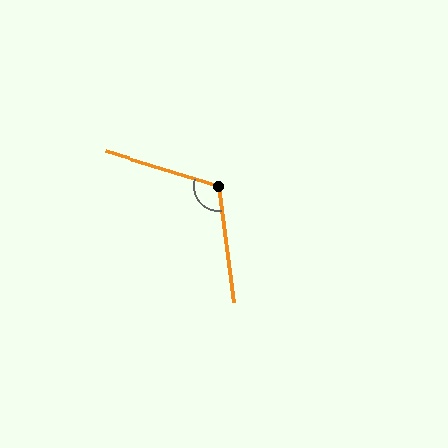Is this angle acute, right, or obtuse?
It is obtuse.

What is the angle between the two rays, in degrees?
Approximately 114 degrees.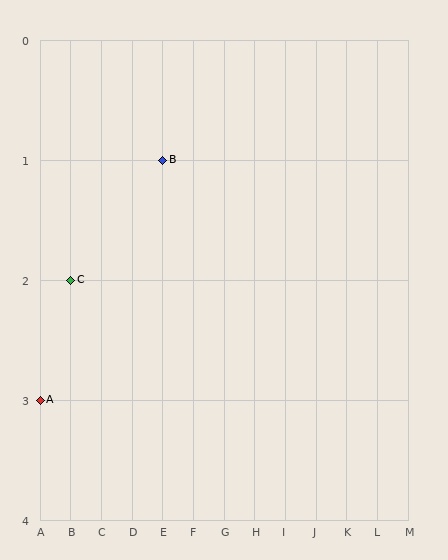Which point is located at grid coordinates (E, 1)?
Point B is at (E, 1).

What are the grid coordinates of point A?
Point A is at grid coordinates (A, 3).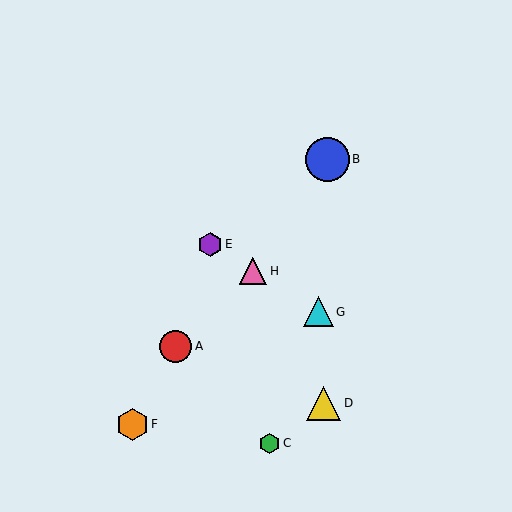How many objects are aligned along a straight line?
3 objects (E, G, H) are aligned along a straight line.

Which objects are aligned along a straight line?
Objects E, G, H are aligned along a straight line.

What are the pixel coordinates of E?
Object E is at (210, 244).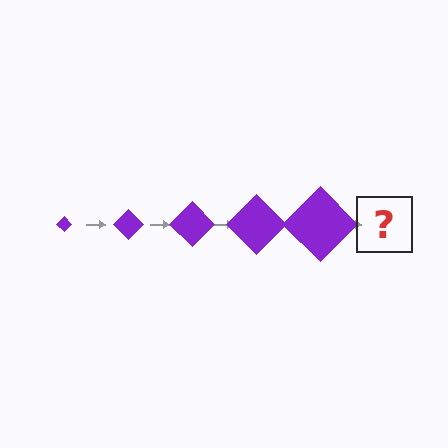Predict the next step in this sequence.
The next step is a purple diamond, larger than the previous one.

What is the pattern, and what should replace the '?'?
The pattern is that the diamond gets progressively larger each step. The '?' should be a purple diamond, larger than the previous one.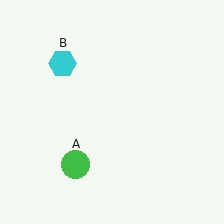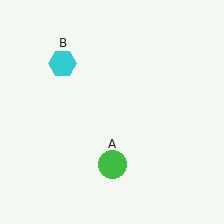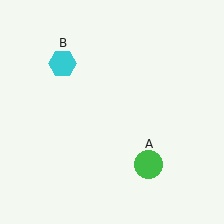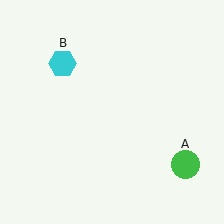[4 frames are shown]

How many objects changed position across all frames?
1 object changed position: green circle (object A).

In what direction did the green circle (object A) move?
The green circle (object A) moved right.